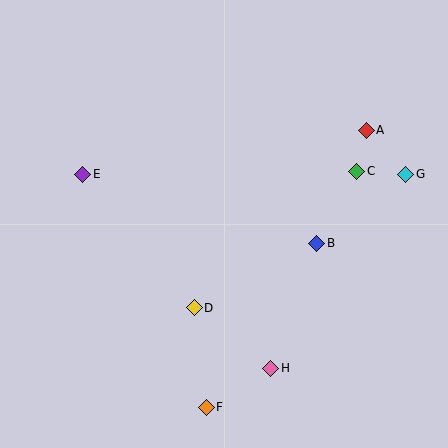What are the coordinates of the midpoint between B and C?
The midpoint between B and C is at (337, 207).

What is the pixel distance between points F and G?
The distance between F and G is 307 pixels.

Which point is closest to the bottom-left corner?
Point F is closest to the bottom-left corner.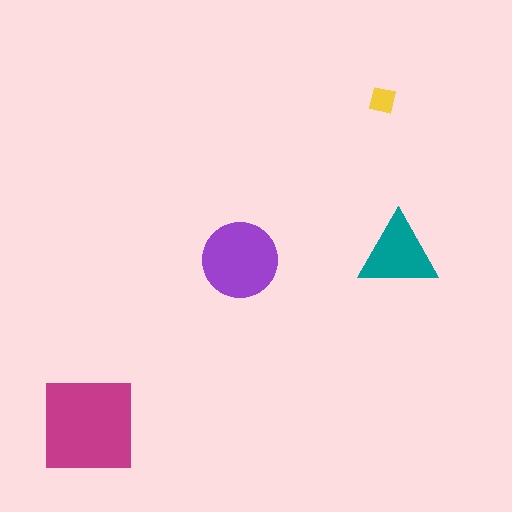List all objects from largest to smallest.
The magenta square, the purple circle, the teal triangle, the yellow square.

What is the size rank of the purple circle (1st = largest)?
2nd.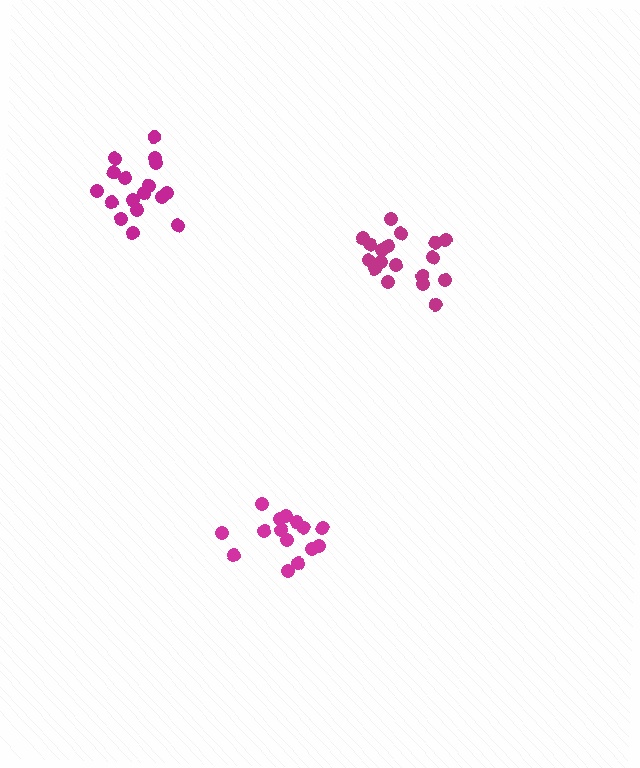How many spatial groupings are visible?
There are 3 spatial groupings.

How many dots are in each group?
Group 1: 15 dots, Group 2: 18 dots, Group 3: 17 dots (50 total).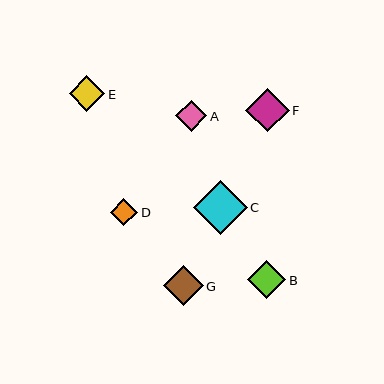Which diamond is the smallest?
Diamond D is the smallest with a size of approximately 28 pixels.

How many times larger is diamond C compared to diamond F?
Diamond C is approximately 1.2 times the size of diamond F.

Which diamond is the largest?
Diamond C is the largest with a size of approximately 54 pixels.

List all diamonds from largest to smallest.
From largest to smallest: C, F, G, B, E, A, D.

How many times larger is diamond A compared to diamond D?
Diamond A is approximately 1.1 times the size of diamond D.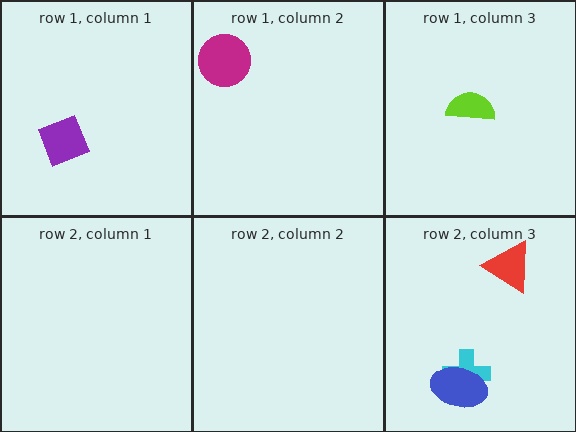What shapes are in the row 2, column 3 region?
The red triangle, the cyan cross, the blue ellipse.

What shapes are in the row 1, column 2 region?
The magenta circle.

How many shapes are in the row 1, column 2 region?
1.